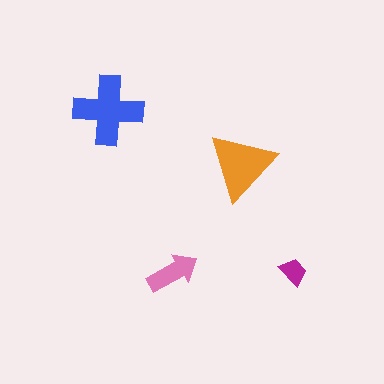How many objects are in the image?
There are 4 objects in the image.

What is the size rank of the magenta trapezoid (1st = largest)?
4th.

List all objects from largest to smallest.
The blue cross, the orange triangle, the pink arrow, the magenta trapezoid.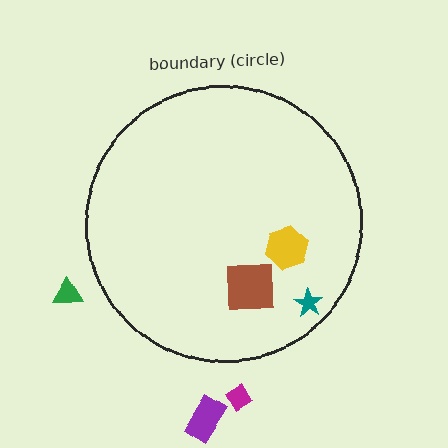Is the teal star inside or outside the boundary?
Inside.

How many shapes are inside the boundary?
3 inside, 3 outside.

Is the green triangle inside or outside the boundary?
Outside.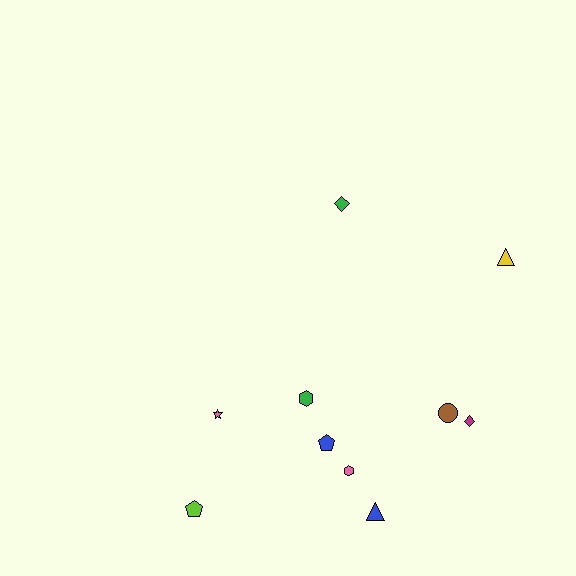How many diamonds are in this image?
There are 2 diamonds.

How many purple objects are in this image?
There are no purple objects.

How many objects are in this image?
There are 10 objects.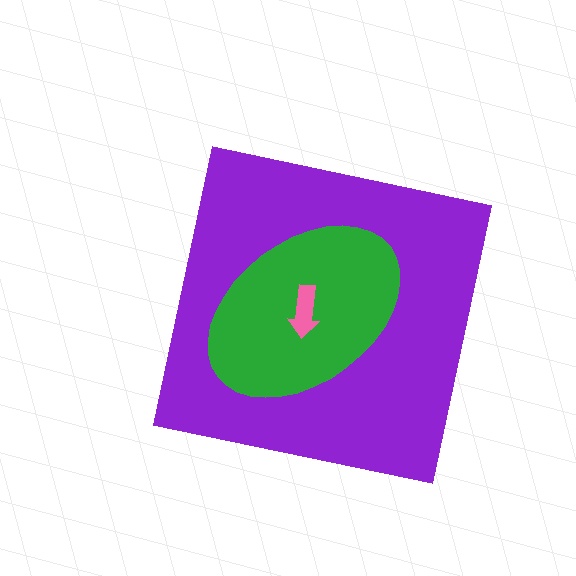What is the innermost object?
The pink arrow.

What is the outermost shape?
The purple square.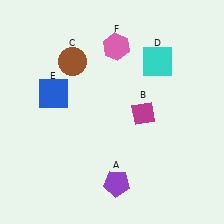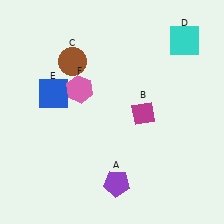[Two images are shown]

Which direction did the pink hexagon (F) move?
The pink hexagon (F) moved down.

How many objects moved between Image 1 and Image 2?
2 objects moved between the two images.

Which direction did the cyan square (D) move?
The cyan square (D) moved right.